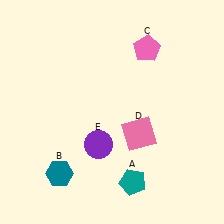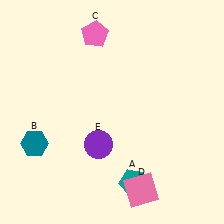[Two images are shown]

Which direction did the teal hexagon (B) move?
The teal hexagon (B) moved up.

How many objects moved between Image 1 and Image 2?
3 objects moved between the two images.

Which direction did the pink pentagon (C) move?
The pink pentagon (C) moved left.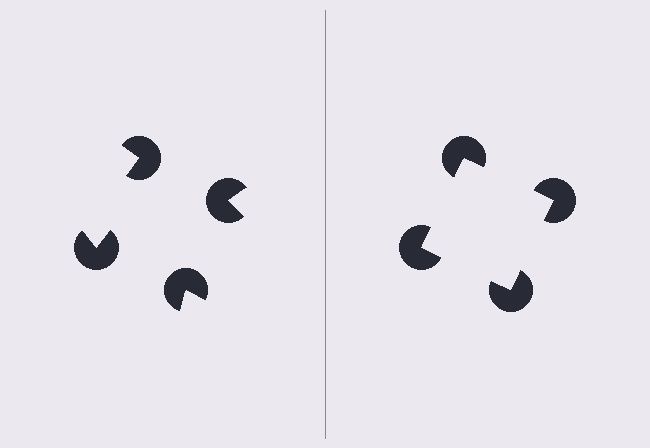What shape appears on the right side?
An illusory square.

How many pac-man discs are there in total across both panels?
8 — 4 on each side.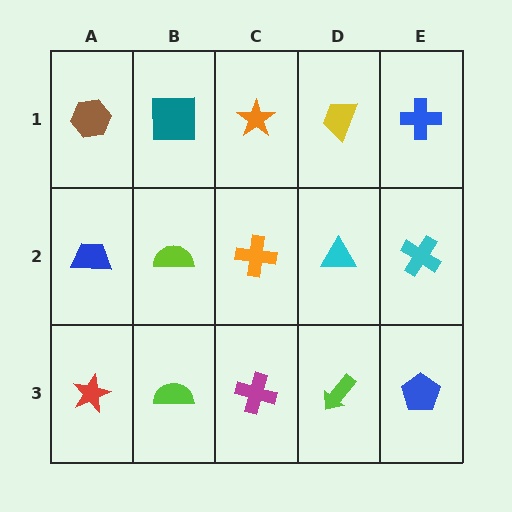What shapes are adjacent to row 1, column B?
A lime semicircle (row 2, column B), a brown hexagon (row 1, column A), an orange star (row 1, column C).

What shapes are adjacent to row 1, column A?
A blue trapezoid (row 2, column A), a teal square (row 1, column B).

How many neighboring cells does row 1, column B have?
3.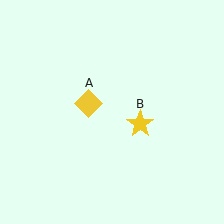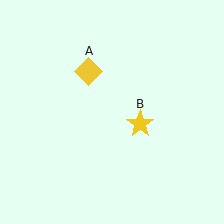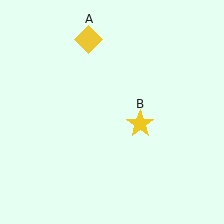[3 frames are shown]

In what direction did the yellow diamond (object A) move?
The yellow diamond (object A) moved up.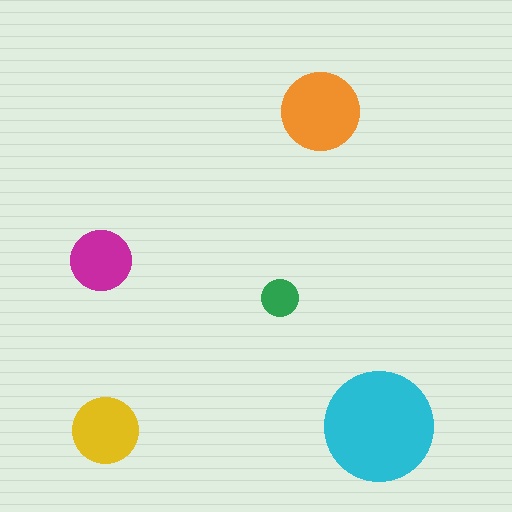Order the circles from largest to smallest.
the cyan one, the orange one, the yellow one, the magenta one, the green one.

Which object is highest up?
The orange circle is topmost.